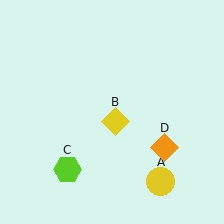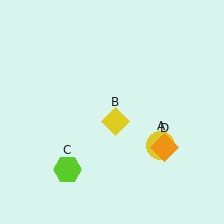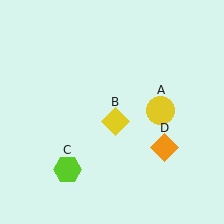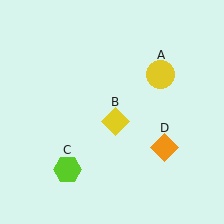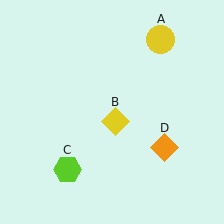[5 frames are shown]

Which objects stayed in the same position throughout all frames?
Yellow diamond (object B) and lime hexagon (object C) and orange diamond (object D) remained stationary.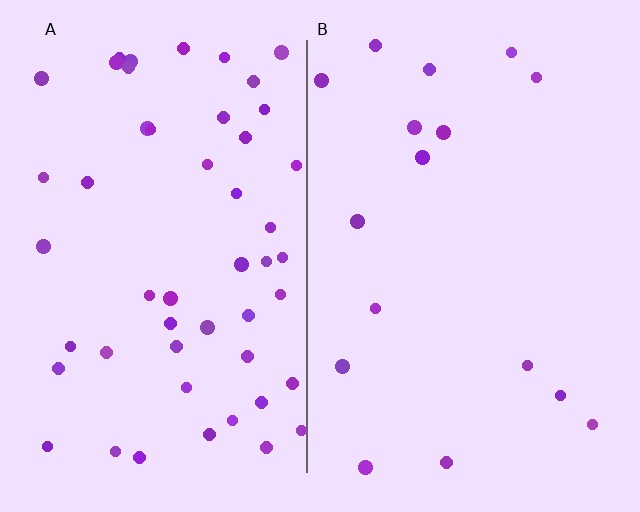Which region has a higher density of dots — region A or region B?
A (the left).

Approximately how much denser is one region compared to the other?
Approximately 3.1× — region A over region B.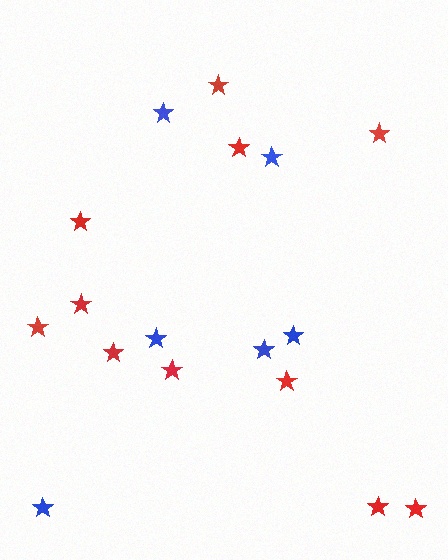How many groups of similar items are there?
There are 2 groups: one group of red stars (11) and one group of blue stars (6).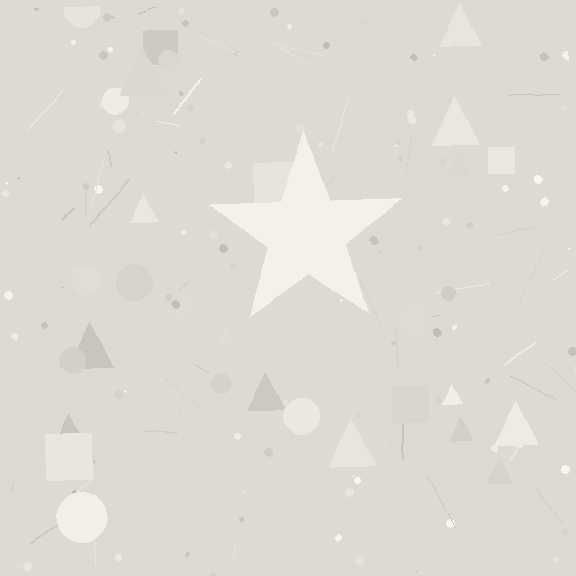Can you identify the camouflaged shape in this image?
The camouflaged shape is a star.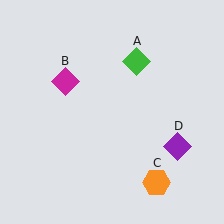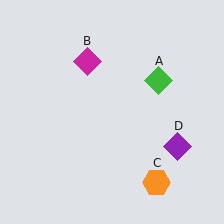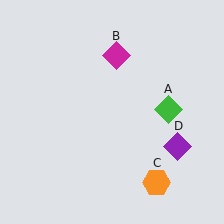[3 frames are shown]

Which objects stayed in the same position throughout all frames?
Orange hexagon (object C) and purple diamond (object D) remained stationary.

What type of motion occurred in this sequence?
The green diamond (object A), magenta diamond (object B) rotated clockwise around the center of the scene.